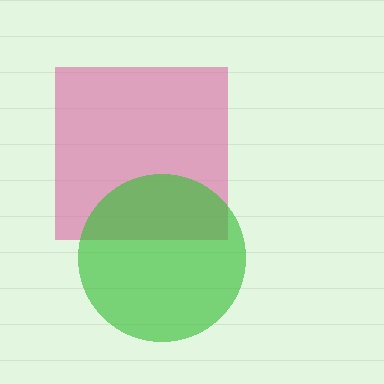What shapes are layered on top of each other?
The layered shapes are: a pink square, a green circle.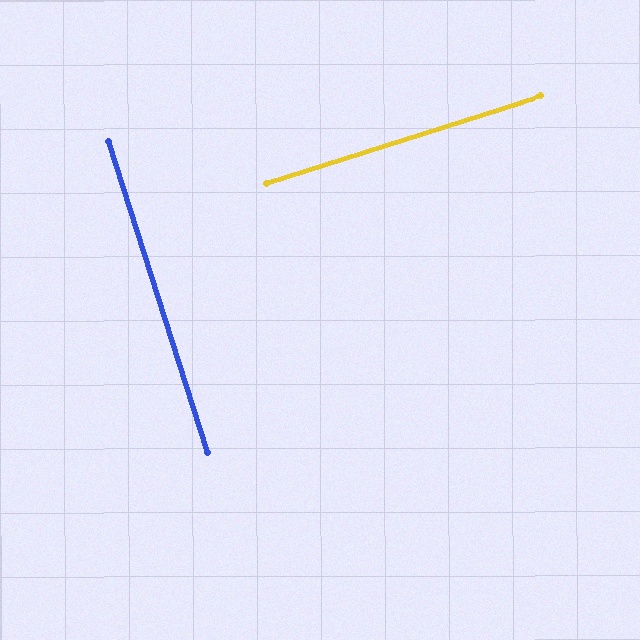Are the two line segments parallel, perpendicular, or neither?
Perpendicular — they meet at approximately 90°.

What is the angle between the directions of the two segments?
Approximately 90 degrees.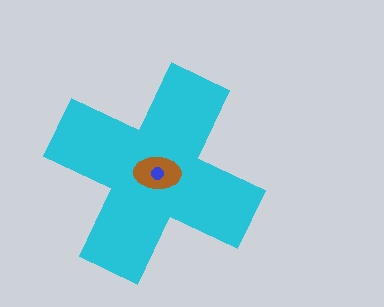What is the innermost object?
The blue circle.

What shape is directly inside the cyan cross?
The brown ellipse.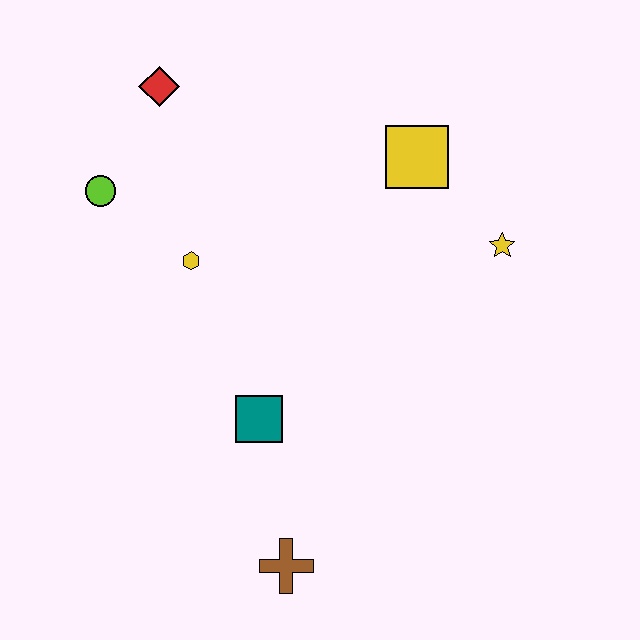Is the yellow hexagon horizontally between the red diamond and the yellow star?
Yes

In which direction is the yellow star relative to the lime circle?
The yellow star is to the right of the lime circle.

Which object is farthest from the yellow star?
The lime circle is farthest from the yellow star.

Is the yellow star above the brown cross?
Yes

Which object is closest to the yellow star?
The yellow square is closest to the yellow star.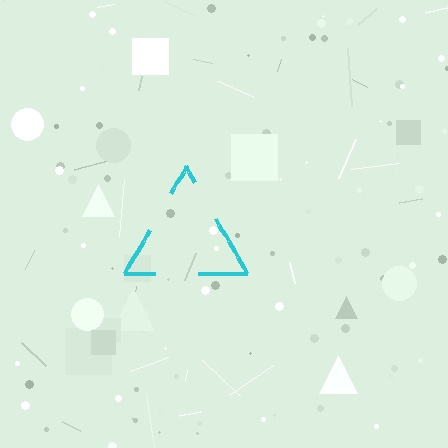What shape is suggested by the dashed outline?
The dashed outline suggests a triangle.